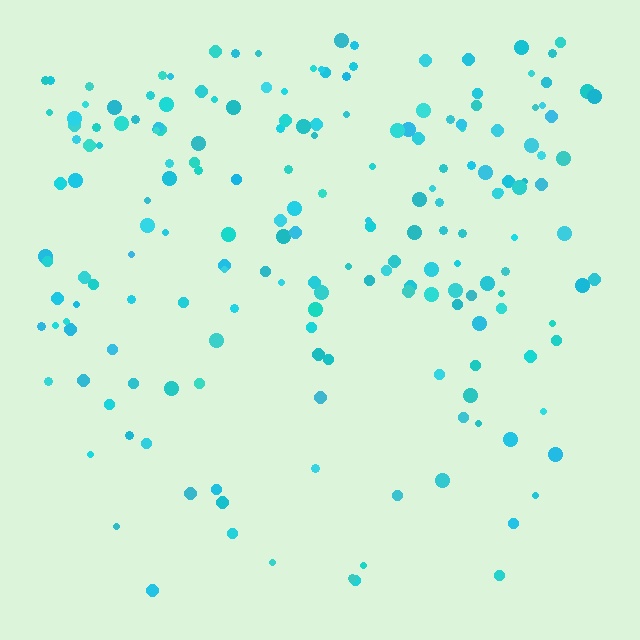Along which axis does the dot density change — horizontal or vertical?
Vertical.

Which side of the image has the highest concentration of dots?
The top.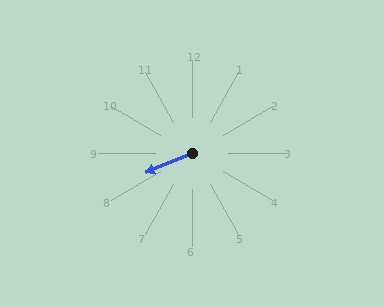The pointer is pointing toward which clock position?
Roughly 8 o'clock.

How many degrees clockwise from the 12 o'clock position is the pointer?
Approximately 247 degrees.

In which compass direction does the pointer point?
Southwest.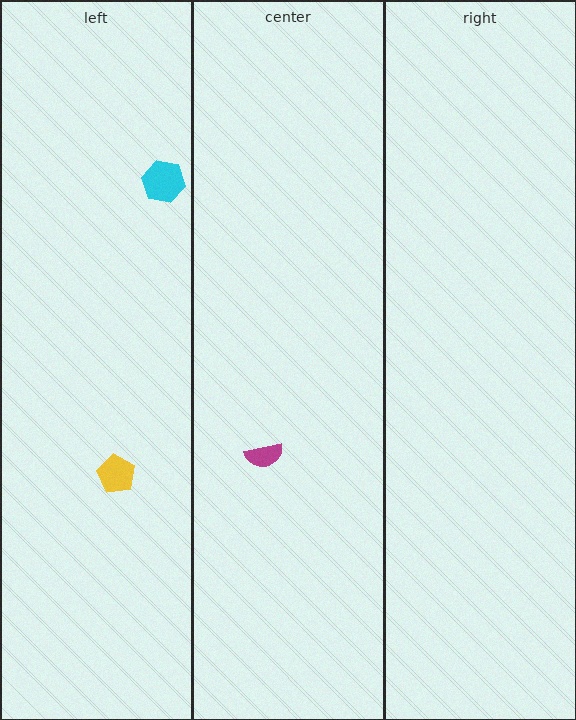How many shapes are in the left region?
2.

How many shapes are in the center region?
1.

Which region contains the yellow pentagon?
The left region.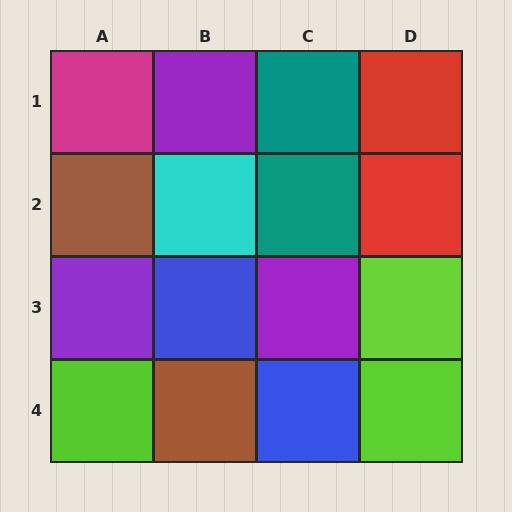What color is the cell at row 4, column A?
Lime.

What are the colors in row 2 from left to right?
Brown, cyan, teal, red.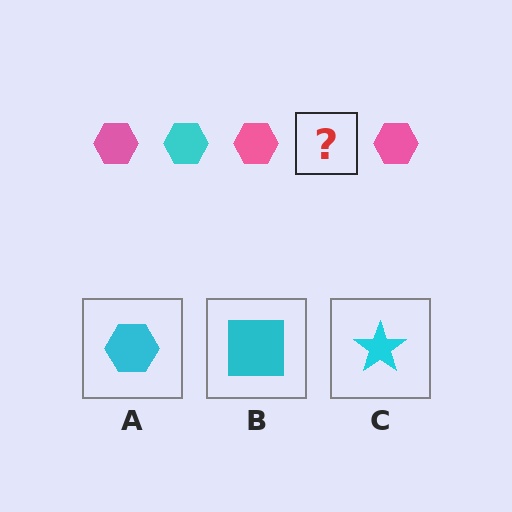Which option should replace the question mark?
Option A.